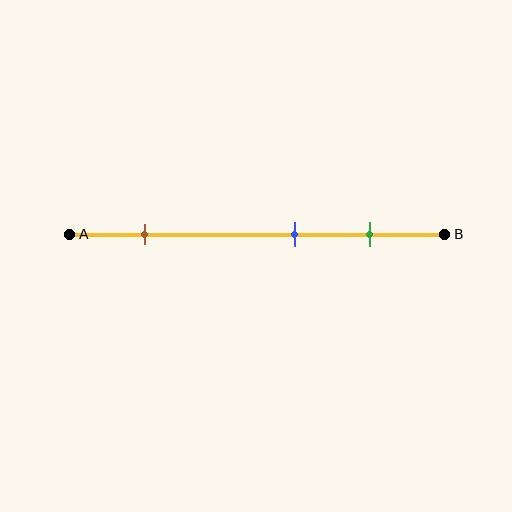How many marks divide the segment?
There are 3 marks dividing the segment.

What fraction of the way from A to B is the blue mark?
The blue mark is approximately 60% (0.6) of the way from A to B.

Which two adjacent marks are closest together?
The blue and green marks are the closest adjacent pair.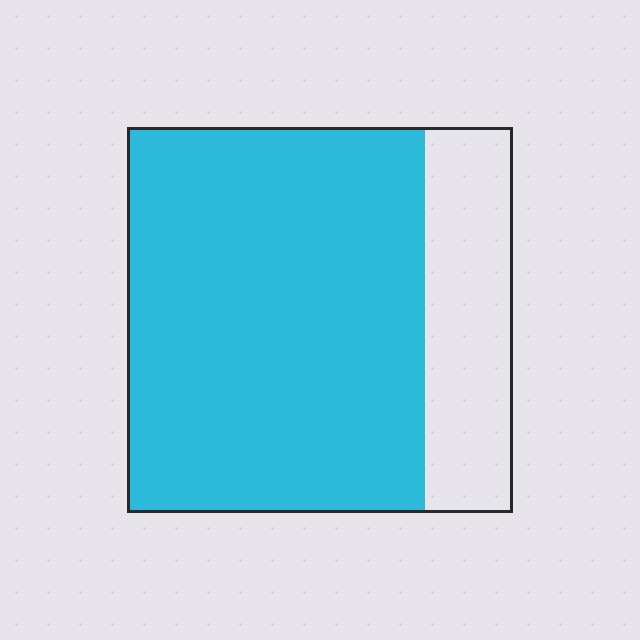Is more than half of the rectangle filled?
Yes.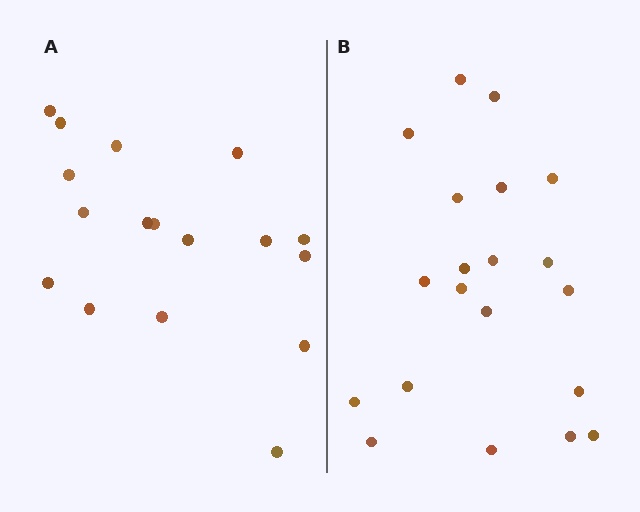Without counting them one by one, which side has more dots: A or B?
Region B (the right region) has more dots.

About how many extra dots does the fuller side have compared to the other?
Region B has just a few more — roughly 2 or 3 more dots than region A.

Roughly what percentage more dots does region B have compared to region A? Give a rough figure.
About 20% more.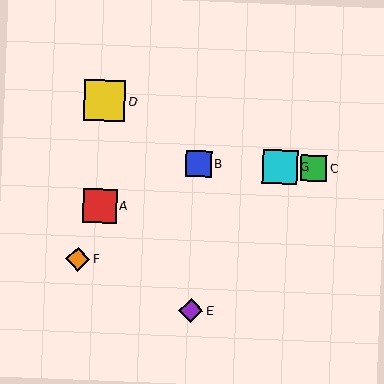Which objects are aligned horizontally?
Objects B, C, G are aligned horizontally.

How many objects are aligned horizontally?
3 objects (B, C, G) are aligned horizontally.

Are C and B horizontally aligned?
Yes, both are at y≈168.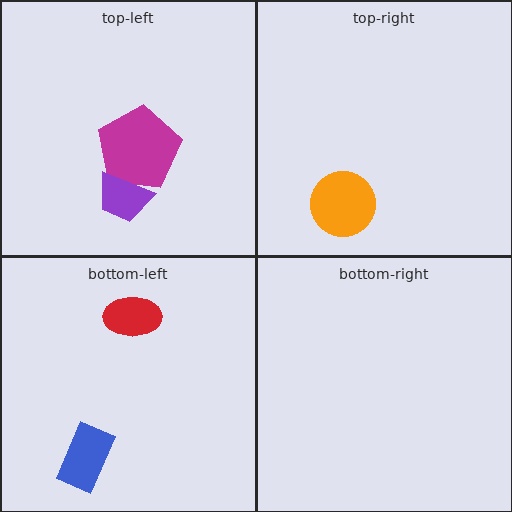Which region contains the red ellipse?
The bottom-left region.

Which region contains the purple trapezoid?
The top-left region.